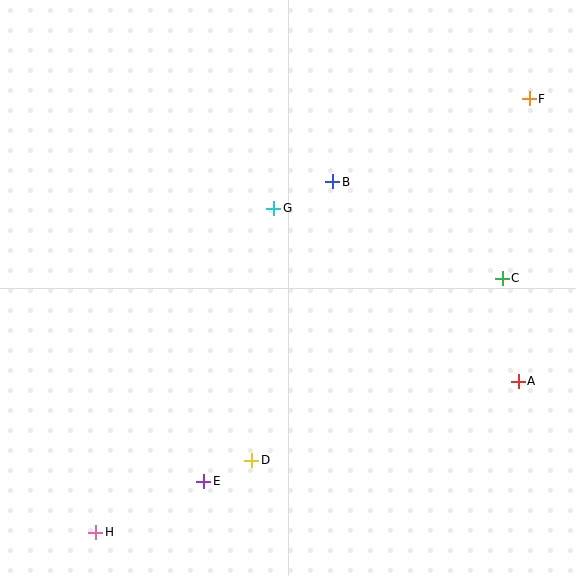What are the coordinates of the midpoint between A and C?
The midpoint between A and C is at (510, 330).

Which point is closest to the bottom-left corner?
Point H is closest to the bottom-left corner.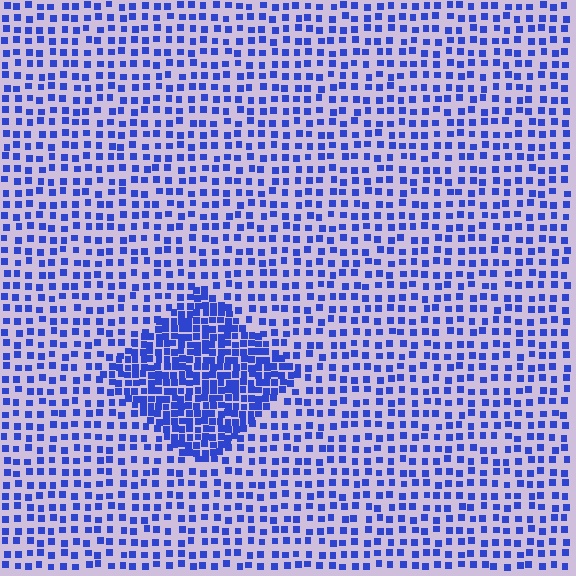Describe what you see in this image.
The image contains small blue elements arranged at two different densities. A diamond-shaped region is visible where the elements are more densely packed than the surrounding area.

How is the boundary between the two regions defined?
The boundary is defined by a change in element density (approximately 2.3x ratio). All elements are the same color, size, and shape.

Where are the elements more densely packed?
The elements are more densely packed inside the diamond boundary.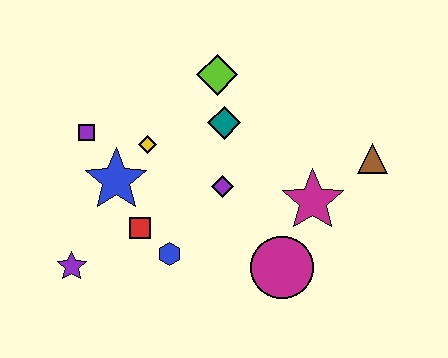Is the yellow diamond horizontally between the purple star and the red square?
No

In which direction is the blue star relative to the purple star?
The blue star is above the purple star.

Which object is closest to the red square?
The blue hexagon is closest to the red square.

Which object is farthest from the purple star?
The brown triangle is farthest from the purple star.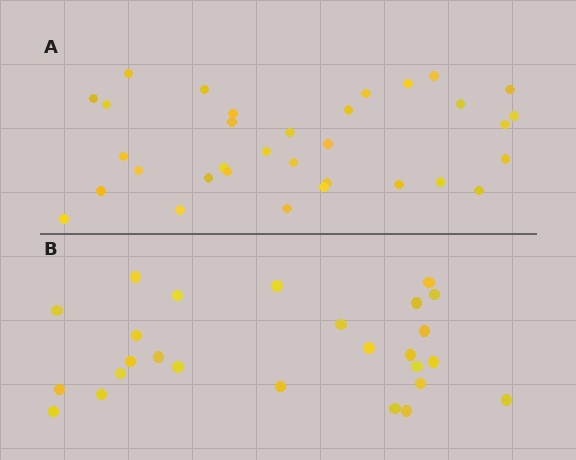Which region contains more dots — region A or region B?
Region A (the top region) has more dots.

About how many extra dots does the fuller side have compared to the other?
Region A has roughly 8 or so more dots than region B.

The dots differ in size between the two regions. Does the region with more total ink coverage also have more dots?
No. Region B has more total ink coverage because its dots are larger, but region A actually contains more individual dots. Total area can be misleading — the number of items is what matters here.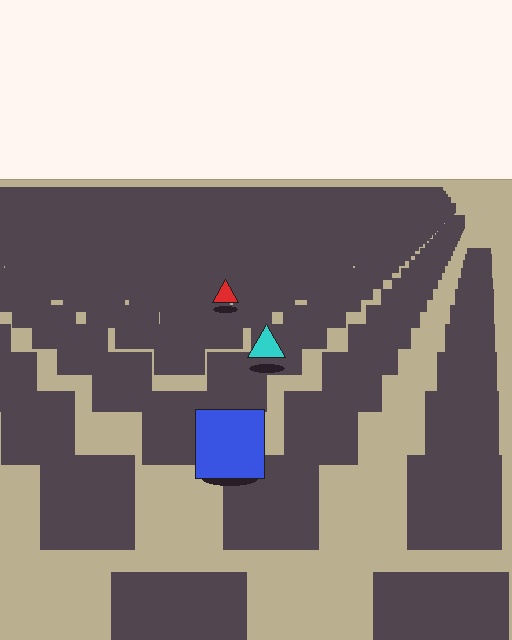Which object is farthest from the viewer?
The red triangle is farthest from the viewer. It appears smaller and the ground texture around it is denser.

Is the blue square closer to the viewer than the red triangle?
Yes. The blue square is closer — you can tell from the texture gradient: the ground texture is coarser near it.